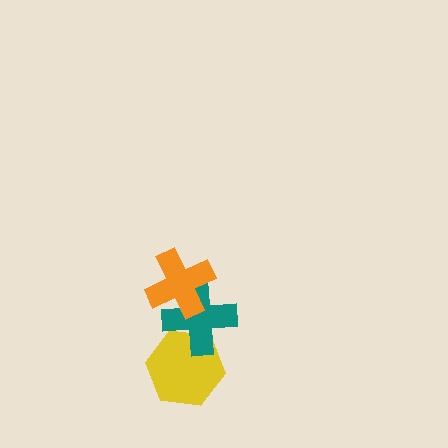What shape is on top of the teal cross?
The orange cross is on top of the teal cross.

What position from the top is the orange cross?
The orange cross is 1st from the top.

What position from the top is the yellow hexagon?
The yellow hexagon is 3rd from the top.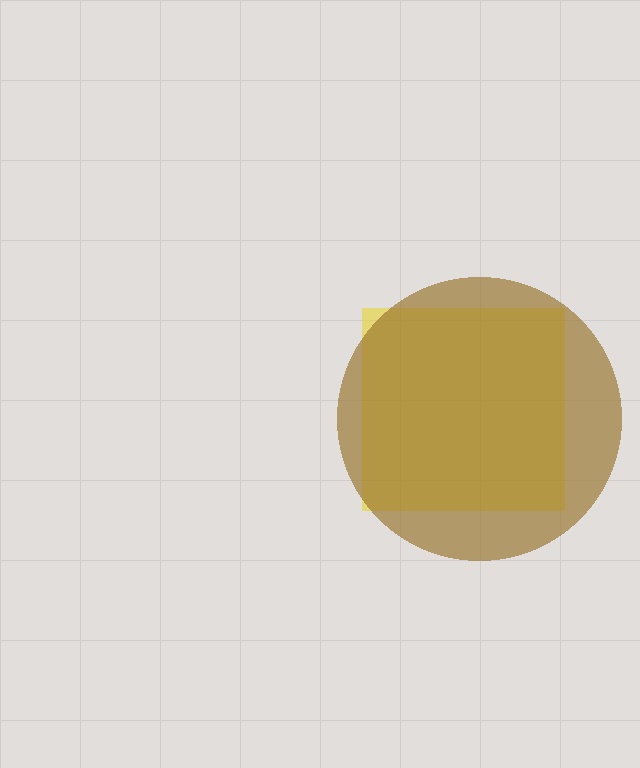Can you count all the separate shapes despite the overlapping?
Yes, there are 2 separate shapes.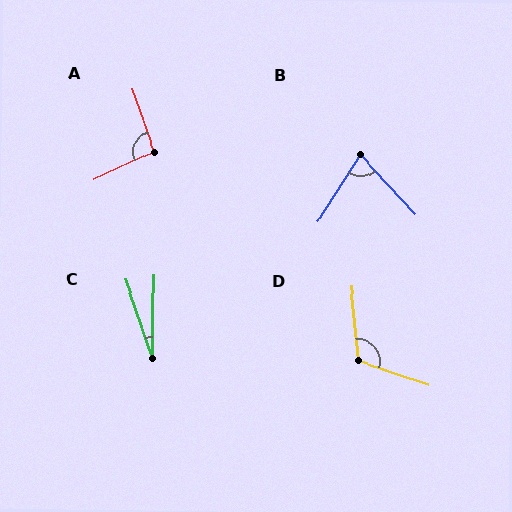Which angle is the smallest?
C, at approximately 20 degrees.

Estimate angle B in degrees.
Approximately 75 degrees.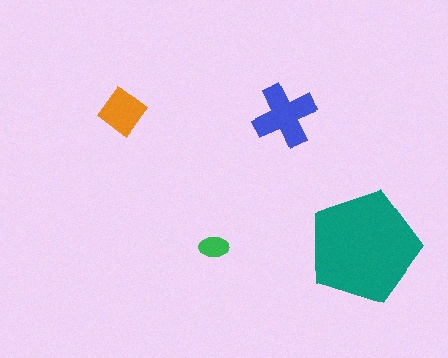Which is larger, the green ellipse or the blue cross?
The blue cross.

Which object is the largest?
The teal pentagon.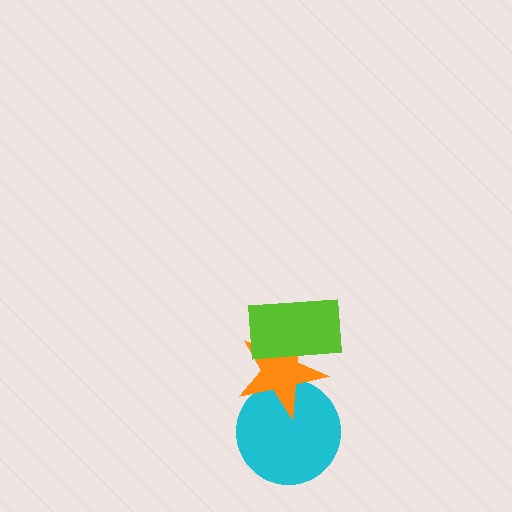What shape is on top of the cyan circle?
The orange star is on top of the cyan circle.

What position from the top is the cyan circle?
The cyan circle is 3rd from the top.